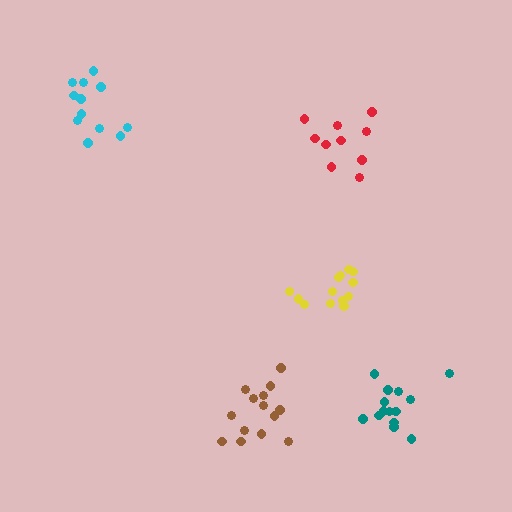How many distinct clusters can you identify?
There are 5 distinct clusters.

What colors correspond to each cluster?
The clusters are colored: brown, cyan, yellow, red, teal.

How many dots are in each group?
Group 1: 14 dots, Group 2: 12 dots, Group 3: 13 dots, Group 4: 10 dots, Group 5: 14 dots (63 total).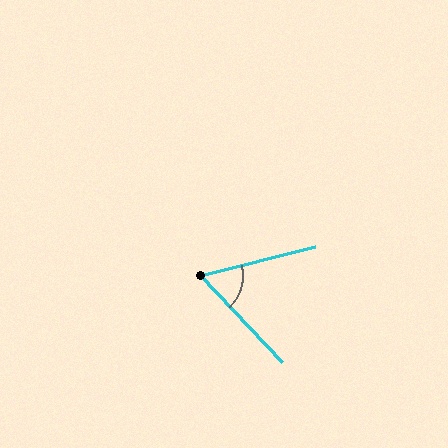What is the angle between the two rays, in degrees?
Approximately 61 degrees.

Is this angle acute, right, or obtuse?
It is acute.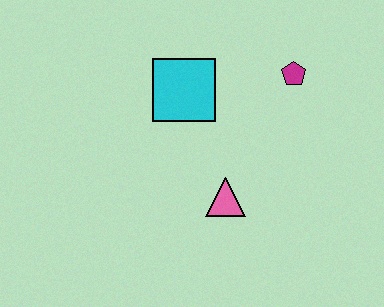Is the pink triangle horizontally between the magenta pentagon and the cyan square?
Yes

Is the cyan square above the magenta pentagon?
No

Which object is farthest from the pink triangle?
The magenta pentagon is farthest from the pink triangle.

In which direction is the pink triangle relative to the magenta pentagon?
The pink triangle is below the magenta pentagon.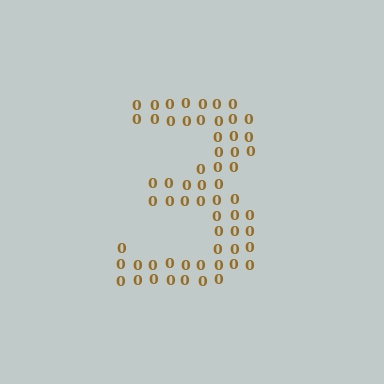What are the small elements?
The small elements are digit 0's.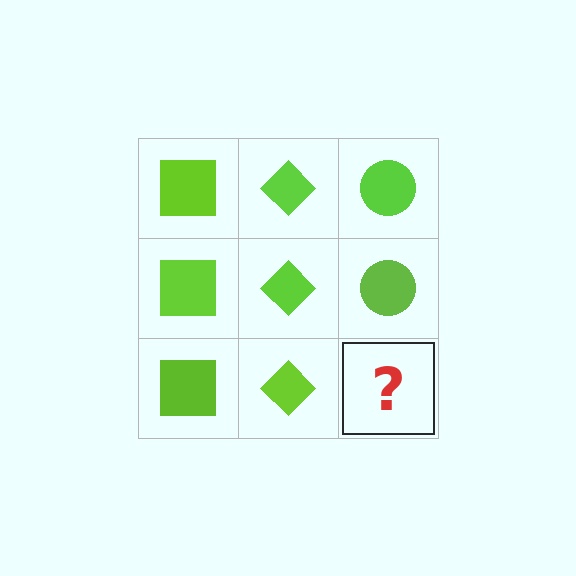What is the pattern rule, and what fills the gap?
The rule is that each column has a consistent shape. The gap should be filled with a lime circle.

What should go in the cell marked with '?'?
The missing cell should contain a lime circle.